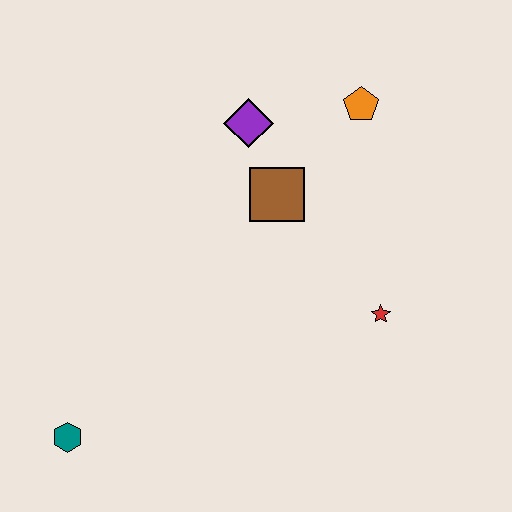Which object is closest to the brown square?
The purple diamond is closest to the brown square.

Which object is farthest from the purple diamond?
The teal hexagon is farthest from the purple diamond.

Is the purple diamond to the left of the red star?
Yes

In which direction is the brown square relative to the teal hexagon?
The brown square is above the teal hexagon.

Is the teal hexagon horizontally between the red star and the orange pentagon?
No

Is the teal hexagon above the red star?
No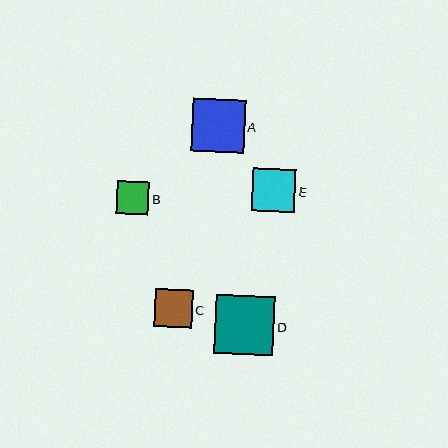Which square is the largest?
Square D is the largest with a size of approximately 59 pixels.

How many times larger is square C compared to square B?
Square C is approximately 1.2 times the size of square B.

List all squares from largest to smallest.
From largest to smallest: D, A, E, C, B.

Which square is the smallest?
Square B is the smallest with a size of approximately 33 pixels.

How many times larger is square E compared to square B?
Square E is approximately 1.3 times the size of square B.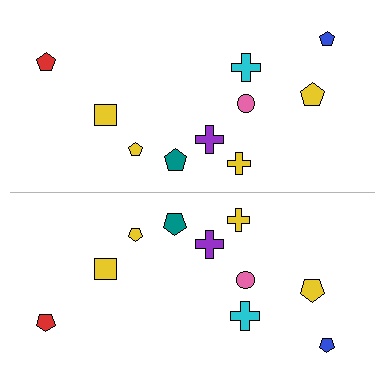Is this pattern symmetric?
Yes, this pattern has bilateral (reflection) symmetry.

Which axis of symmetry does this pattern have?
The pattern has a horizontal axis of symmetry running through the center of the image.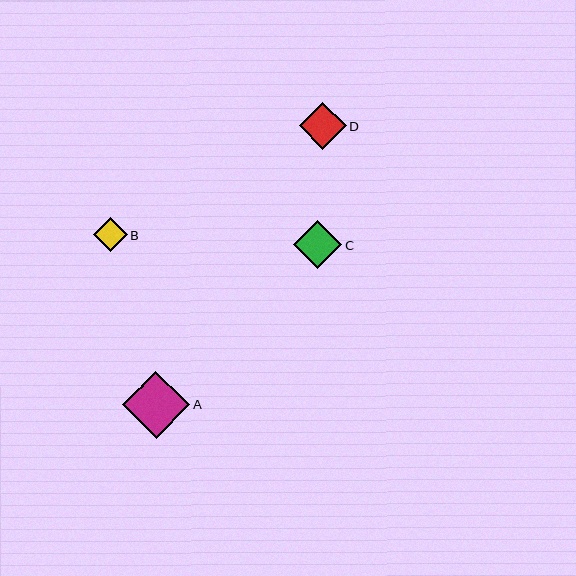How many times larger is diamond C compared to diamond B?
Diamond C is approximately 1.4 times the size of diamond B.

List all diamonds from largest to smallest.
From largest to smallest: A, C, D, B.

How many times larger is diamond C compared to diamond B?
Diamond C is approximately 1.4 times the size of diamond B.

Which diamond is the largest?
Diamond A is the largest with a size of approximately 67 pixels.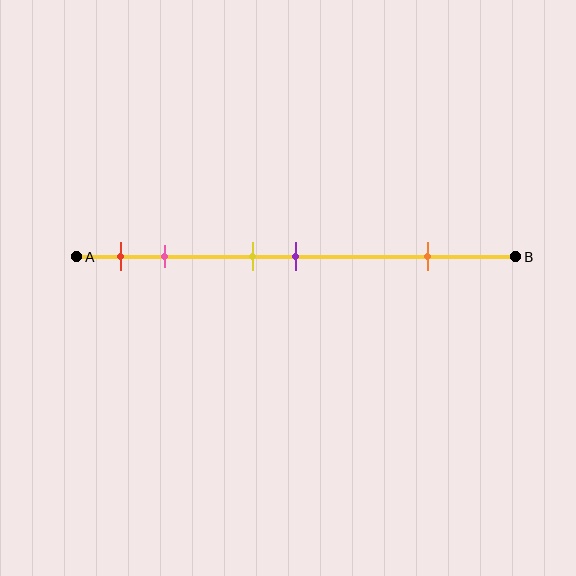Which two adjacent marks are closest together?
The yellow and purple marks are the closest adjacent pair.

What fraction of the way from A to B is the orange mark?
The orange mark is approximately 80% (0.8) of the way from A to B.